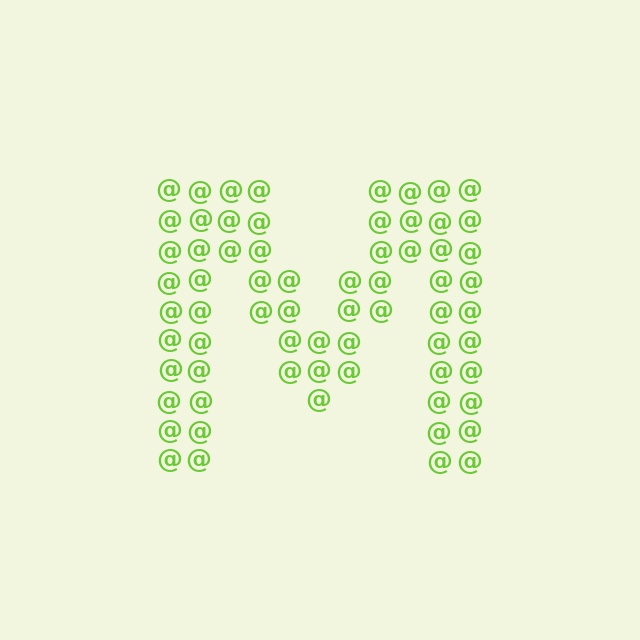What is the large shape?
The large shape is the letter M.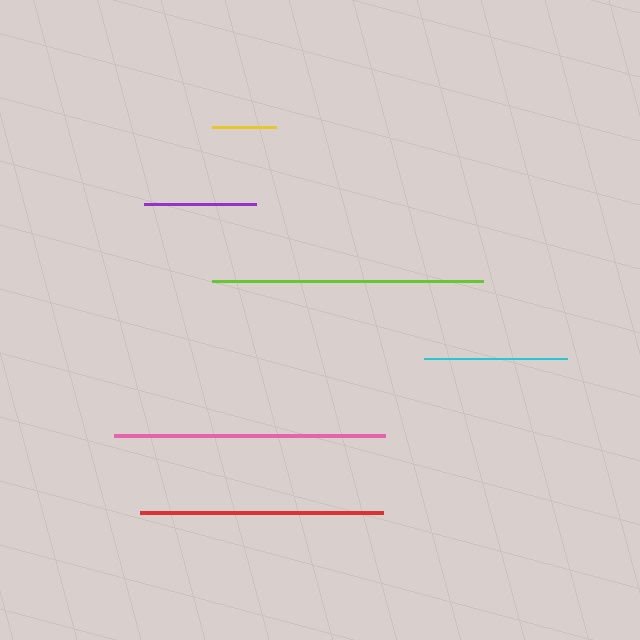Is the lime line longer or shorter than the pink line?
The lime line is longer than the pink line.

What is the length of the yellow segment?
The yellow segment is approximately 65 pixels long.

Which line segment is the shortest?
The yellow line is the shortest at approximately 65 pixels.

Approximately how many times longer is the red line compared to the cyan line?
The red line is approximately 1.7 times the length of the cyan line.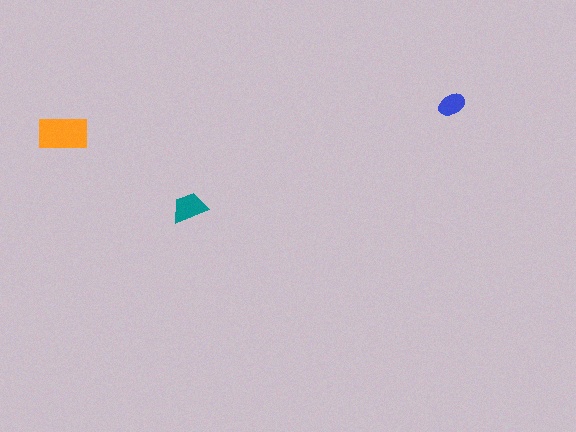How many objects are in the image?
There are 3 objects in the image.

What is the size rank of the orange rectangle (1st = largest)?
1st.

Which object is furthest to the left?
The orange rectangle is leftmost.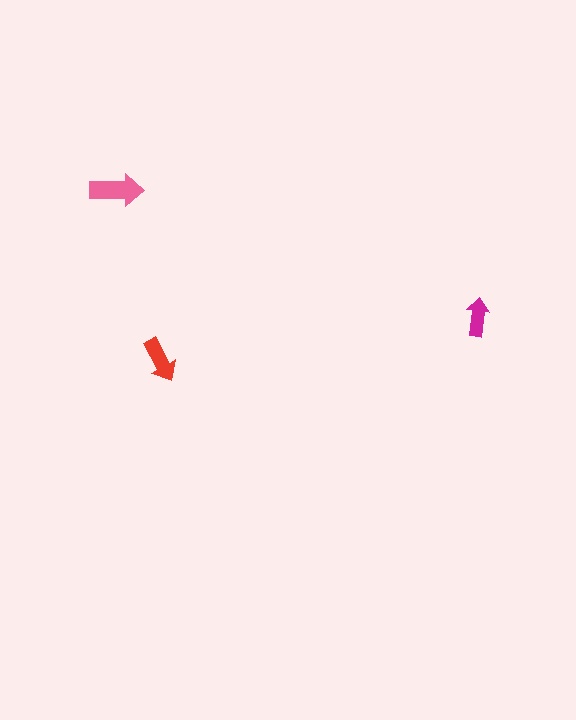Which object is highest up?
The pink arrow is topmost.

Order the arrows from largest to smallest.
the pink one, the red one, the magenta one.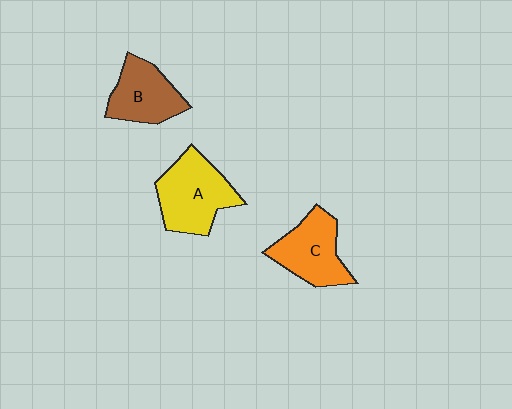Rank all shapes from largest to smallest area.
From largest to smallest: A (yellow), C (orange), B (brown).